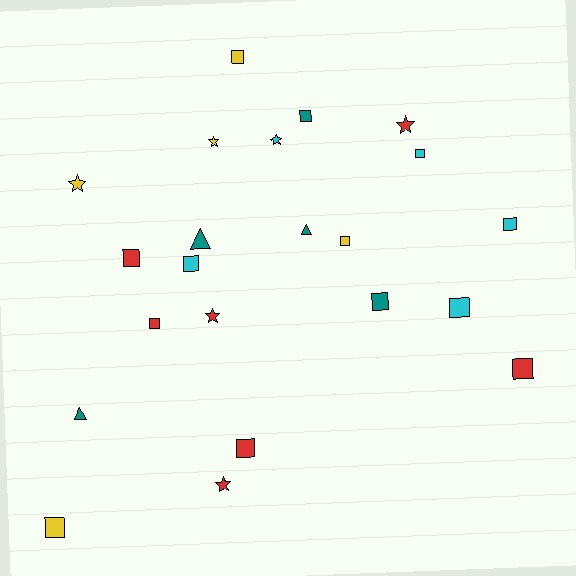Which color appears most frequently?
Red, with 7 objects.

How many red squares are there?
There are 4 red squares.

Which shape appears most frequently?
Square, with 13 objects.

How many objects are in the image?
There are 22 objects.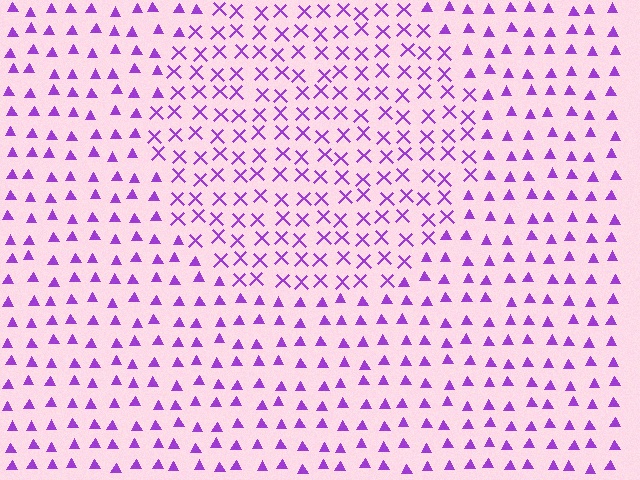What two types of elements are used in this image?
The image uses X marks inside the circle region and triangles outside it.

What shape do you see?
I see a circle.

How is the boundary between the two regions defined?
The boundary is defined by a change in element shape: X marks inside vs. triangles outside. All elements share the same color and spacing.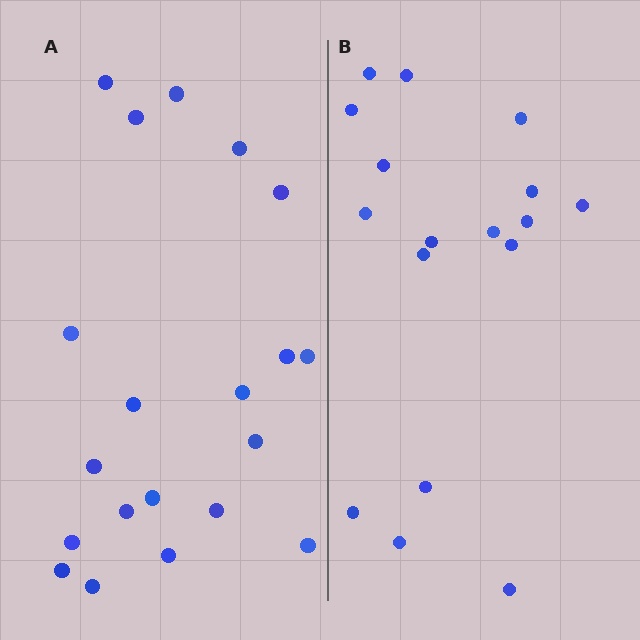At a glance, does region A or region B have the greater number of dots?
Region A (the left region) has more dots.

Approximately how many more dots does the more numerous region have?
Region A has just a few more — roughly 2 or 3 more dots than region B.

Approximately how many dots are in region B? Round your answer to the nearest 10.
About 20 dots. (The exact count is 17, which rounds to 20.)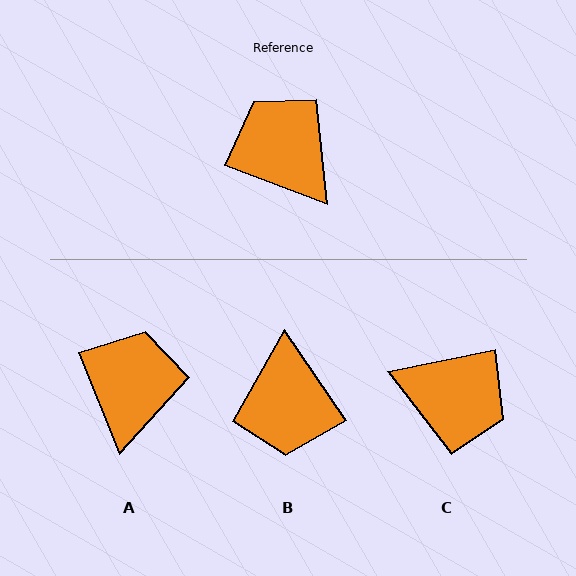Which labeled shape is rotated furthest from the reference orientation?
C, about 148 degrees away.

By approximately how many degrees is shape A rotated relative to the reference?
Approximately 48 degrees clockwise.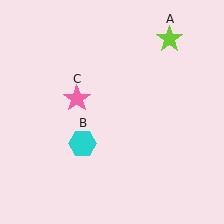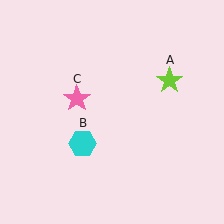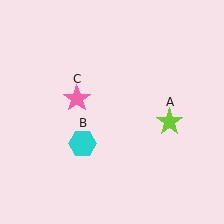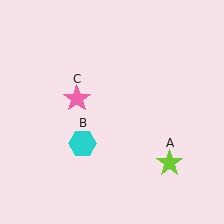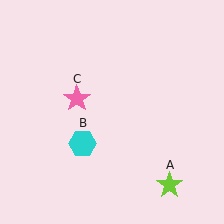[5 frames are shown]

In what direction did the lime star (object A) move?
The lime star (object A) moved down.